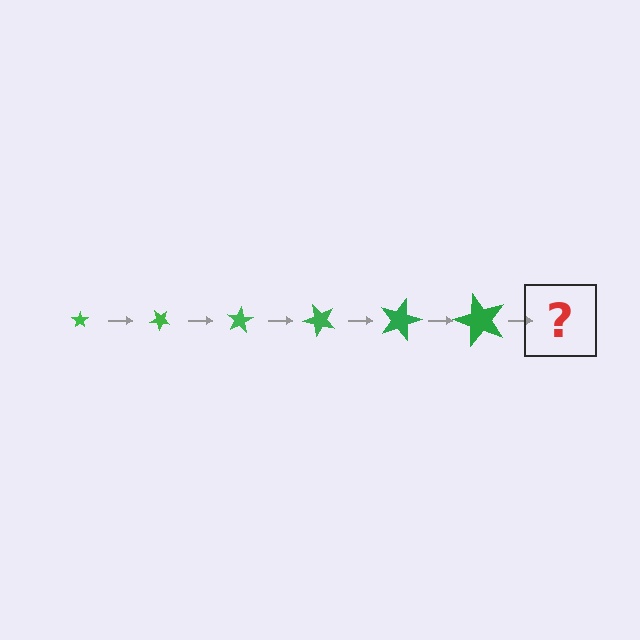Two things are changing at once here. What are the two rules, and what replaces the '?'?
The two rules are that the star grows larger each step and it rotates 40 degrees each step. The '?' should be a star, larger than the previous one and rotated 240 degrees from the start.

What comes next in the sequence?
The next element should be a star, larger than the previous one and rotated 240 degrees from the start.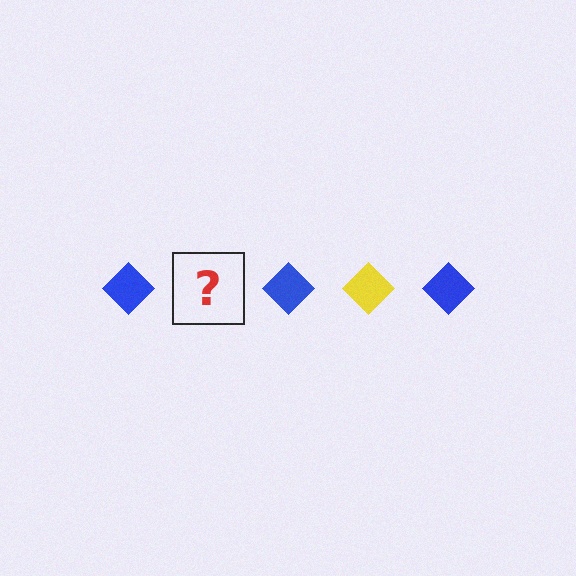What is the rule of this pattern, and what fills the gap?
The rule is that the pattern cycles through blue, yellow diamonds. The gap should be filled with a yellow diamond.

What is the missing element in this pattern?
The missing element is a yellow diamond.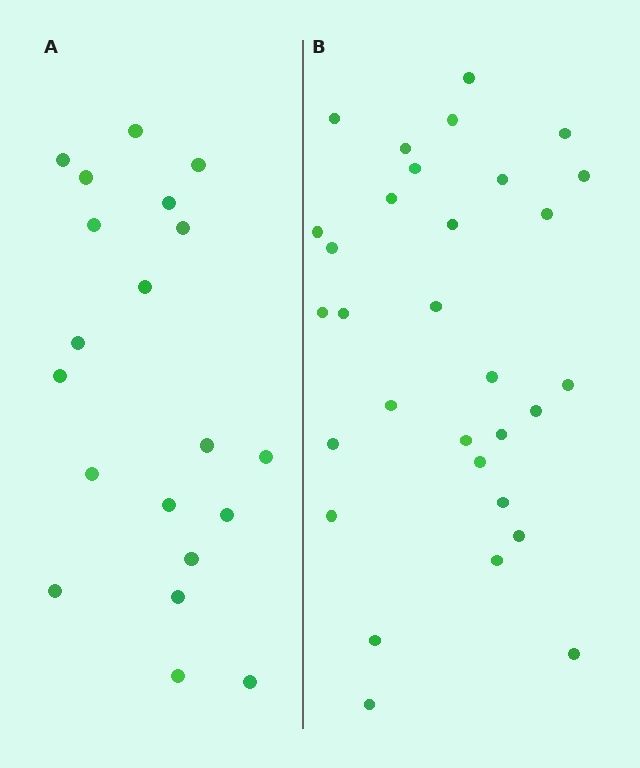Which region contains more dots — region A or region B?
Region B (the right region) has more dots.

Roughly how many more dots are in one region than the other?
Region B has roughly 12 or so more dots than region A.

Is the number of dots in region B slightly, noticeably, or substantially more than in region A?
Region B has substantially more. The ratio is roughly 1.6 to 1.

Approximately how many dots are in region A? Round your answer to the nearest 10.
About 20 dots.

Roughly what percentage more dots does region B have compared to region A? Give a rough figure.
About 55% more.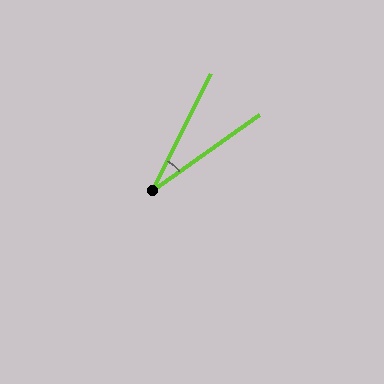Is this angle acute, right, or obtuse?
It is acute.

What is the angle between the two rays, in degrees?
Approximately 28 degrees.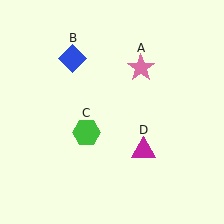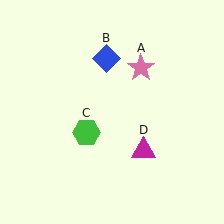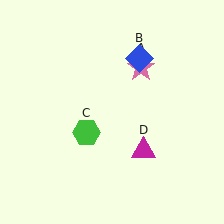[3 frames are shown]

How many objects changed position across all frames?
1 object changed position: blue diamond (object B).